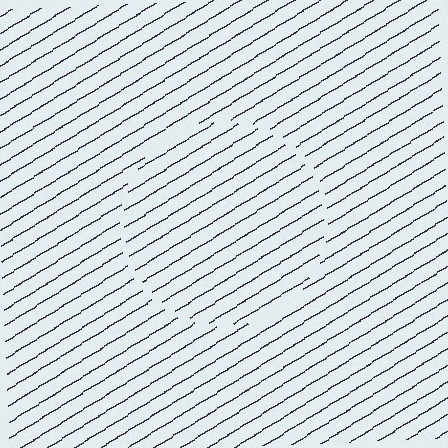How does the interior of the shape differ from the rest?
The interior of the shape contains the same grating, shifted by half a period — the contour is defined by the phase discontinuity where line-ends from the inner and outer gratings abut.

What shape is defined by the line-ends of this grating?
An illusory circle. The interior of the shape contains the same grating, shifted by half a period — the contour is defined by the phase discontinuity where line-ends from the inner and outer gratings abut.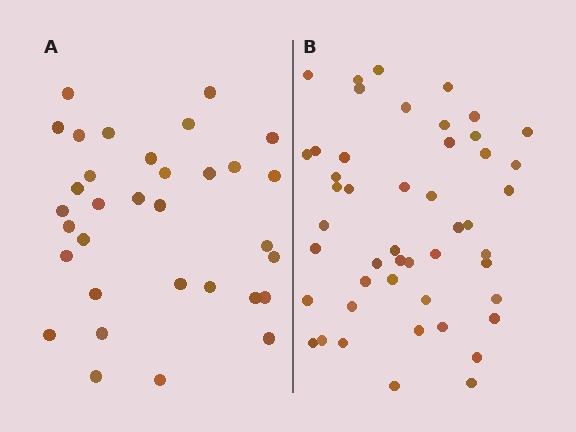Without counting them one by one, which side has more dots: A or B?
Region B (the right region) has more dots.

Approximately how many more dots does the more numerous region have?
Region B has approximately 15 more dots than region A.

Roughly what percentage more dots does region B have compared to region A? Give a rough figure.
About 45% more.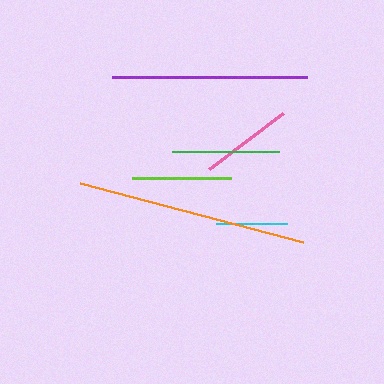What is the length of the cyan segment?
The cyan segment is approximately 71 pixels long.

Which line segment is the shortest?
The cyan line is the shortest at approximately 71 pixels.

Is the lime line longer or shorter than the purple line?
The purple line is longer than the lime line.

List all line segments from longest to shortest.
From longest to shortest: orange, purple, green, lime, pink, cyan.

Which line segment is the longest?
The orange line is the longest at approximately 230 pixels.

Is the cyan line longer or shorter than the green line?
The green line is longer than the cyan line.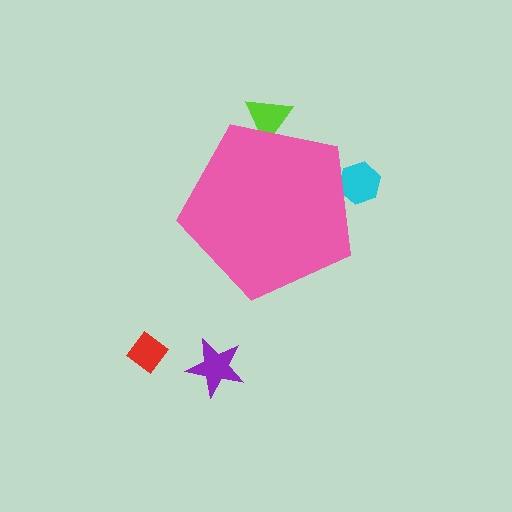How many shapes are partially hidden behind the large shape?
2 shapes are partially hidden.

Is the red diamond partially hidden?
No, the red diamond is fully visible.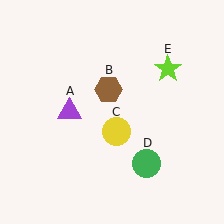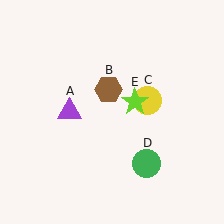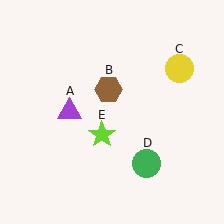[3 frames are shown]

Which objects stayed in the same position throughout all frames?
Purple triangle (object A) and brown hexagon (object B) and green circle (object D) remained stationary.